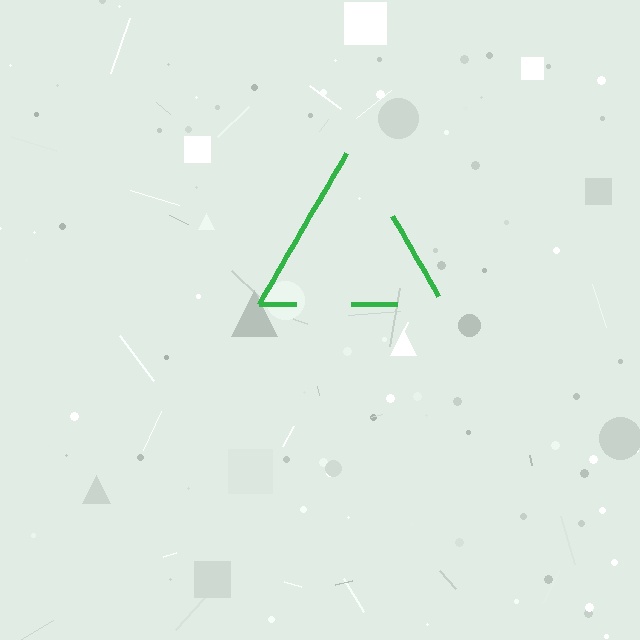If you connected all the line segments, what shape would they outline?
They would outline a triangle.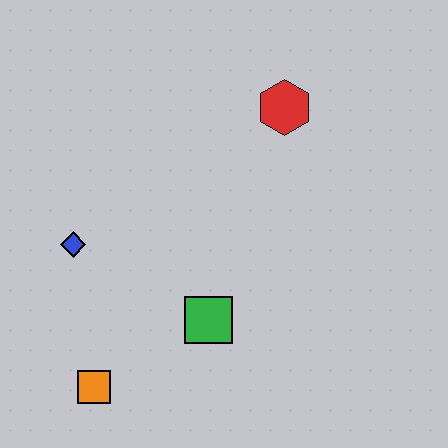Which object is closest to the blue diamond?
The orange square is closest to the blue diamond.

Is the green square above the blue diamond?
No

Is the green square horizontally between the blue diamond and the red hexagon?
Yes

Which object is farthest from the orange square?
The red hexagon is farthest from the orange square.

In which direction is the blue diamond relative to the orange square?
The blue diamond is above the orange square.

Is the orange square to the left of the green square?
Yes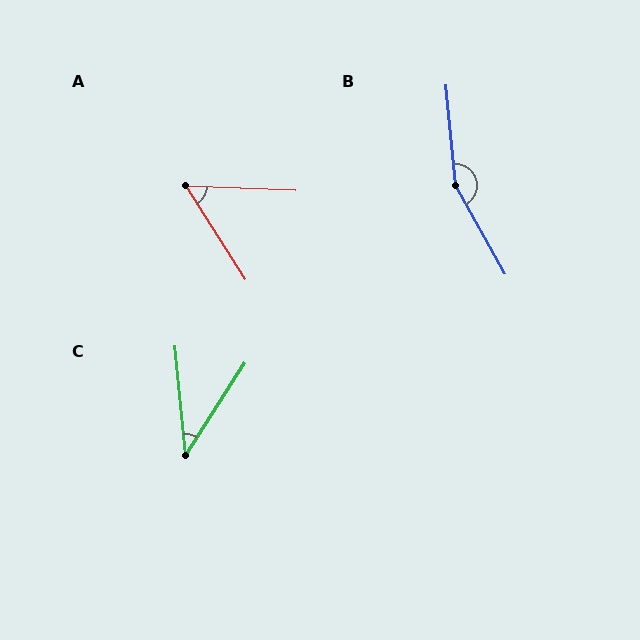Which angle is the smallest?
C, at approximately 38 degrees.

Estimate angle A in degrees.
Approximately 55 degrees.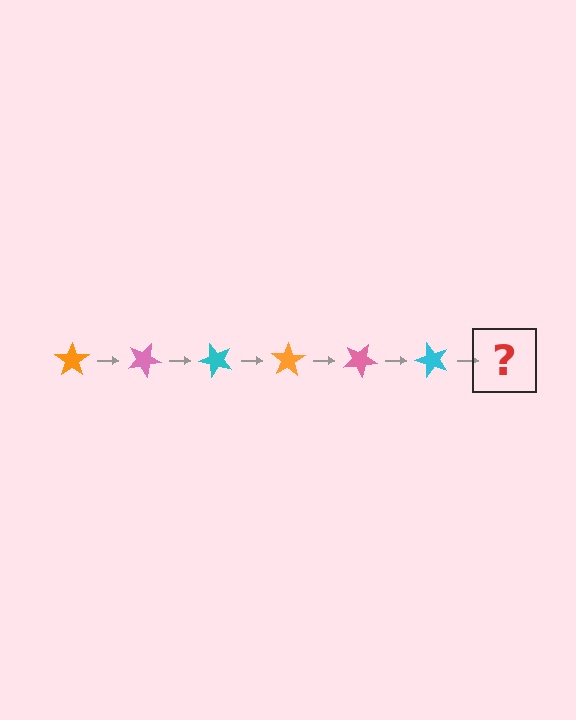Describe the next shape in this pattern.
It should be an orange star, rotated 150 degrees from the start.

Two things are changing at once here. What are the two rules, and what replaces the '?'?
The two rules are that it rotates 25 degrees each step and the color cycles through orange, pink, and cyan. The '?' should be an orange star, rotated 150 degrees from the start.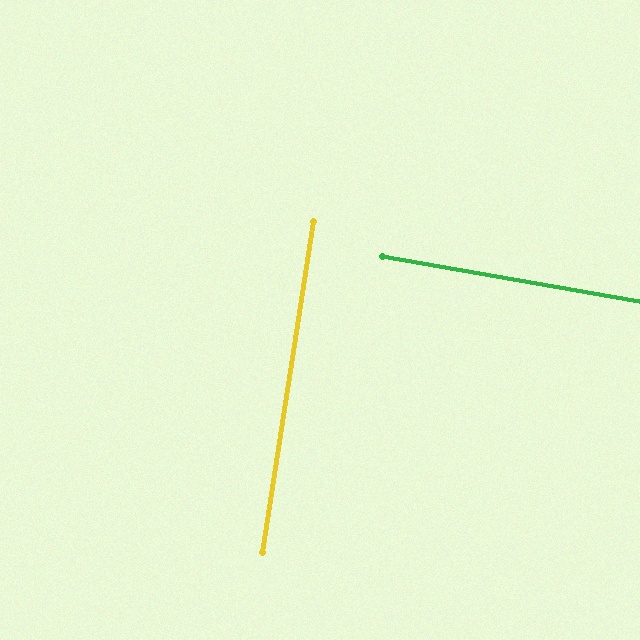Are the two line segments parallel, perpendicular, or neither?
Perpendicular — they meet at approximately 89°.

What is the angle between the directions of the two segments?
Approximately 89 degrees.